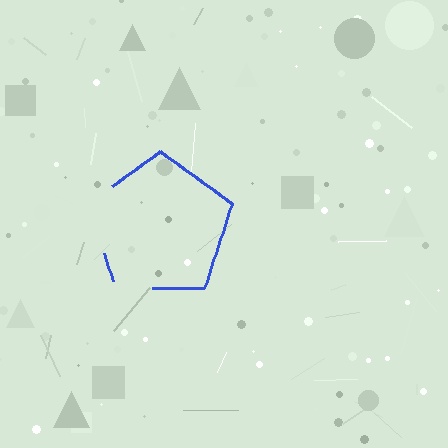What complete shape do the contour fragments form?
The contour fragments form a pentagon.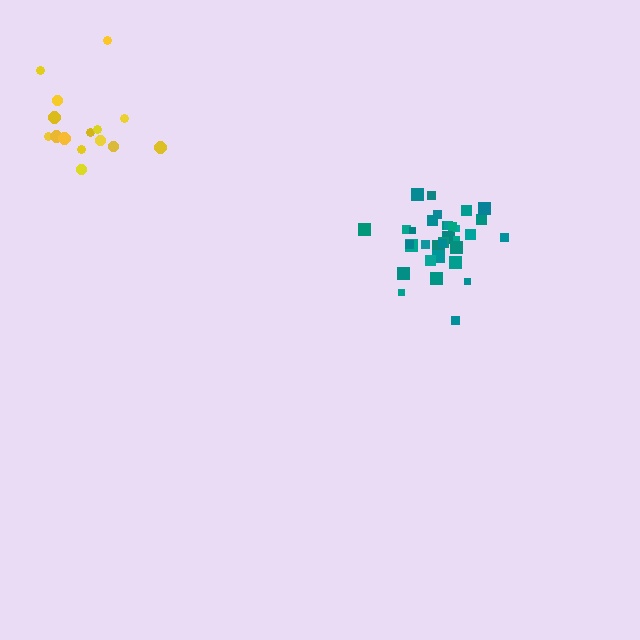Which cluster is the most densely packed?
Teal.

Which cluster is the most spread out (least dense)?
Yellow.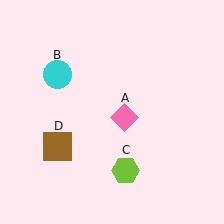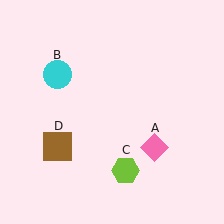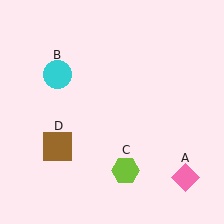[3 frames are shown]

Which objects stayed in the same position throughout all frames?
Cyan circle (object B) and lime hexagon (object C) and brown square (object D) remained stationary.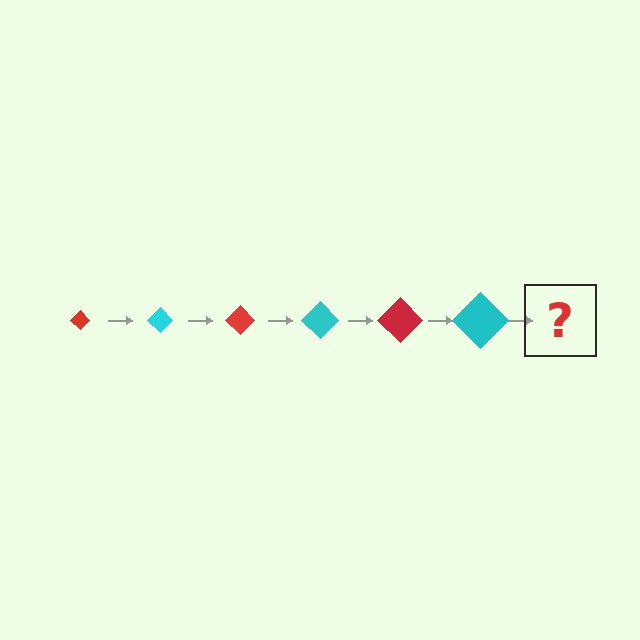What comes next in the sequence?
The next element should be a red diamond, larger than the previous one.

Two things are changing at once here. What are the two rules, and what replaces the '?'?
The two rules are that the diamond grows larger each step and the color cycles through red and cyan. The '?' should be a red diamond, larger than the previous one.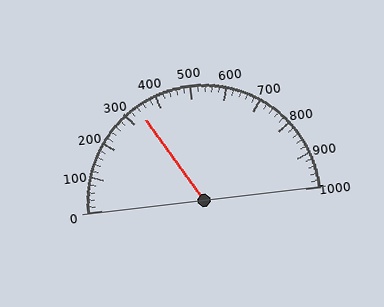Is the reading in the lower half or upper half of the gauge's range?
The reading is in the lower half of the range (0 to 1000).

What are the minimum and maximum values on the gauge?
The gauge ranges from 0 to 1000.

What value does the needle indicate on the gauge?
The needle indicates approximately 340.